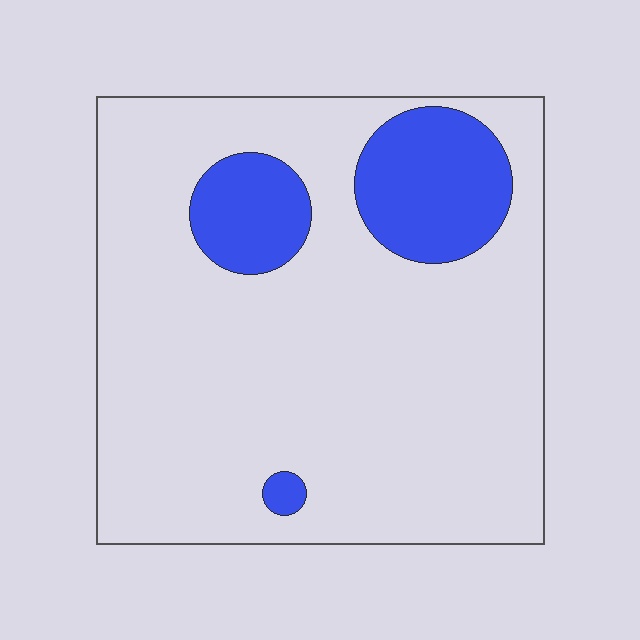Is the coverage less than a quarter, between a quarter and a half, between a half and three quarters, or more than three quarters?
Less than a quarter.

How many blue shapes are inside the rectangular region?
3.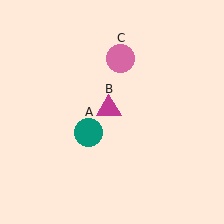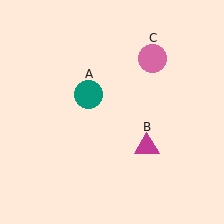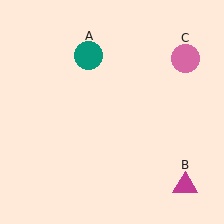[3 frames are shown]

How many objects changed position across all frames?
3 objects changed position: teal circle (object A), magenta triangle (object B), pink circle (object C).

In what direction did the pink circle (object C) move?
The pink circle (object C) moved right.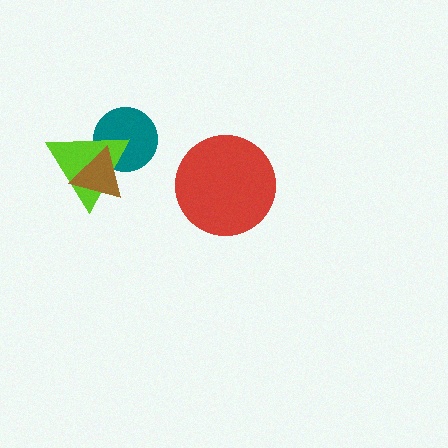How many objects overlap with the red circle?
0 objects overlap with the red circle.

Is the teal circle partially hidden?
Yes, it is partially covered by another shape.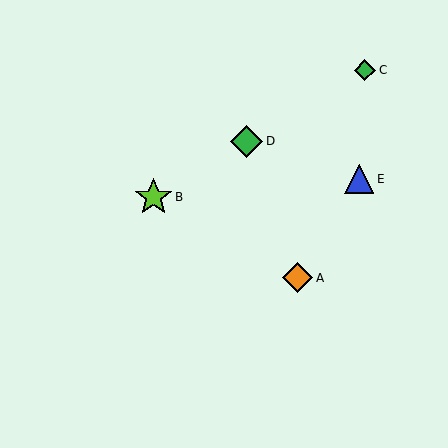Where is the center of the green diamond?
The center of the green diamond is at (247, 141).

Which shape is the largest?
The lime star (labeled B) is the largest.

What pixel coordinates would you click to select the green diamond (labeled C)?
Click at (365, 70) to select the green diamond C.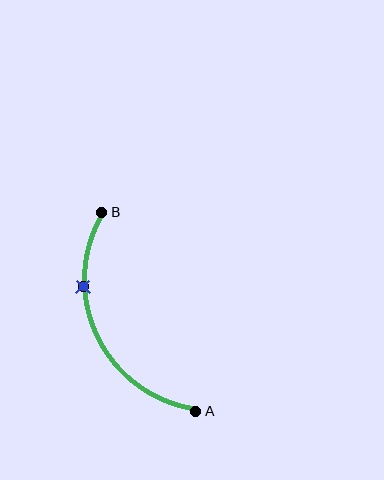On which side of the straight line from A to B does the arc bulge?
The arc bulges to the left of the straight line connecting A and B.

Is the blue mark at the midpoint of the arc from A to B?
No. The blue mark lies on the arc but is closer to endpoint B. The arc midpoint would be at the point on the curve equidistant along the arc from both A and B.